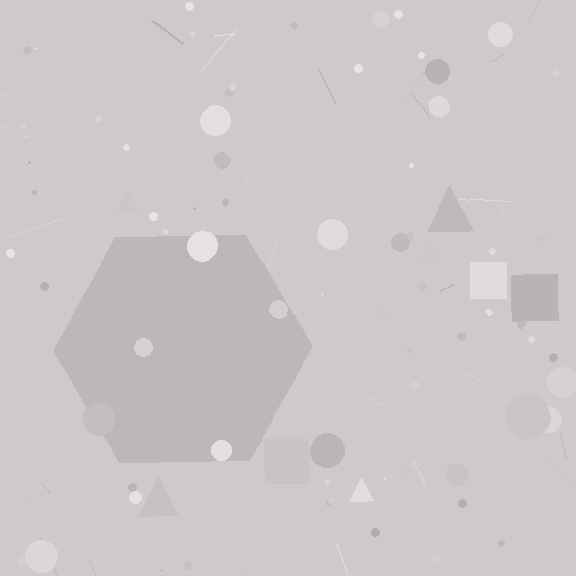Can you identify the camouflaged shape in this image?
The camouflaged shape is a hexagon.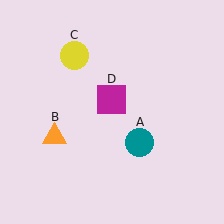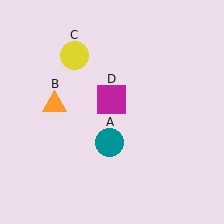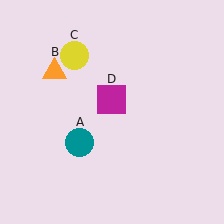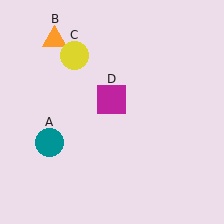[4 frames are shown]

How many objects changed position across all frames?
2 objects changed position: teal circle (object A), orange triangle (object B).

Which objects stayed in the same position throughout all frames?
Yellow circle (object C) and magenta square (object D) remained stationary.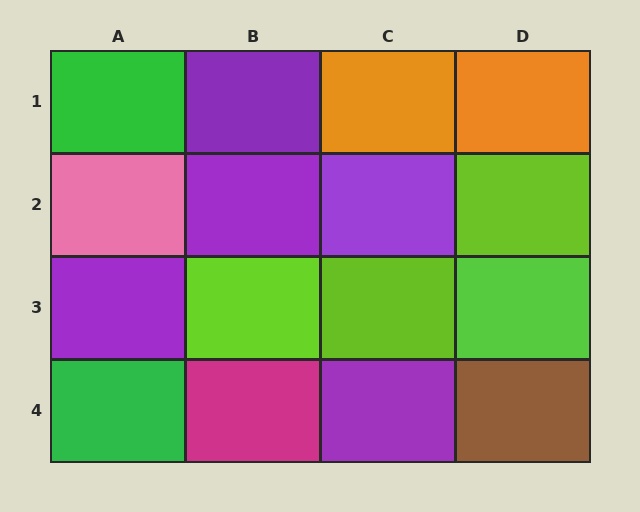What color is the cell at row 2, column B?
Purple.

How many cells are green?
2 cells are green.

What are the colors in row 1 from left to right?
Green, purple, orange, orange.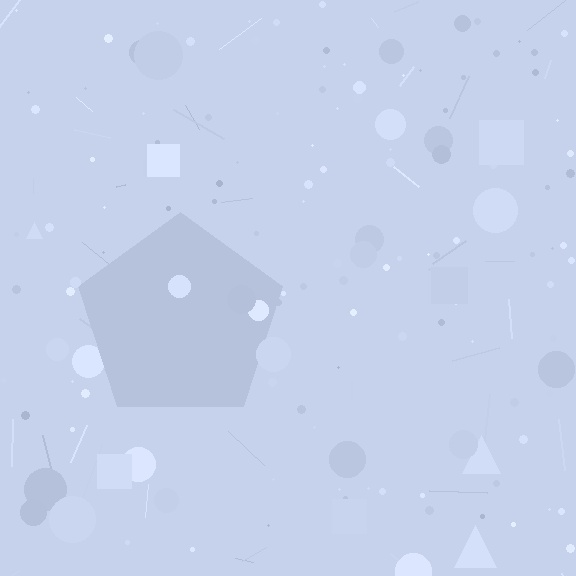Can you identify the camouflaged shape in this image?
The camouflaged shape is a pentagon.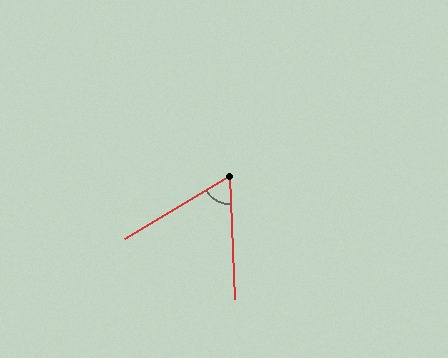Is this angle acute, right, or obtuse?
It is acute.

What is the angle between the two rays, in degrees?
Approximately 61 degrees.